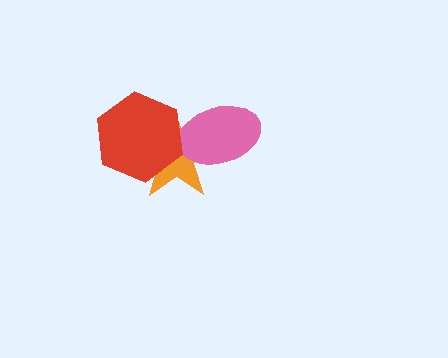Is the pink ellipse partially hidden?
Yes, it is partially covered by another shape.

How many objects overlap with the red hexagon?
2 objects overlap with the red hexagon.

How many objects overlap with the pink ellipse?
2 objects overlap with the pink ellipse.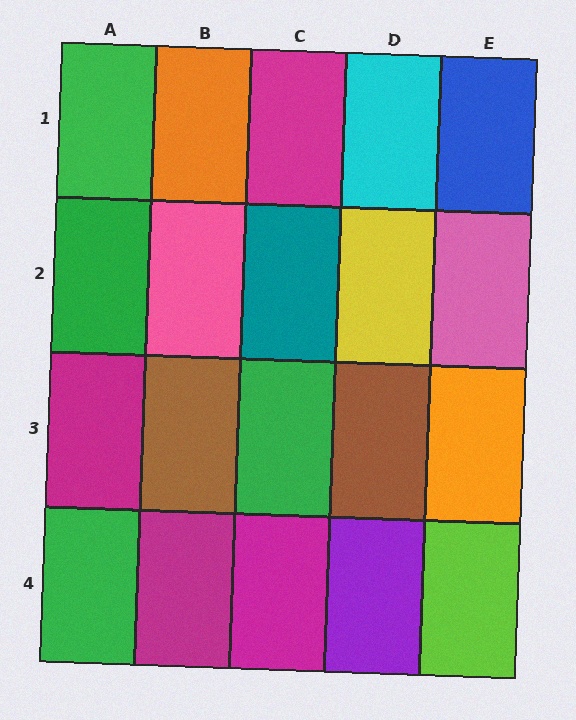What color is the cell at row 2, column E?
Pink.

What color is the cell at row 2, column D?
Yellow.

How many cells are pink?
2 cells are pink.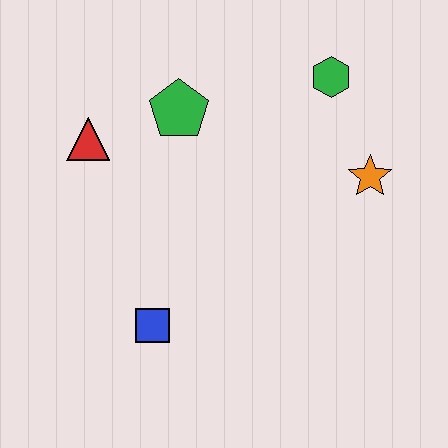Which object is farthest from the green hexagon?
The blue square is farthest from the green hexagon.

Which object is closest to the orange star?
The green hexagon is closest to the orange star.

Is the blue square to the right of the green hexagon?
No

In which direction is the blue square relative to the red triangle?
The blue square is below the red triangle.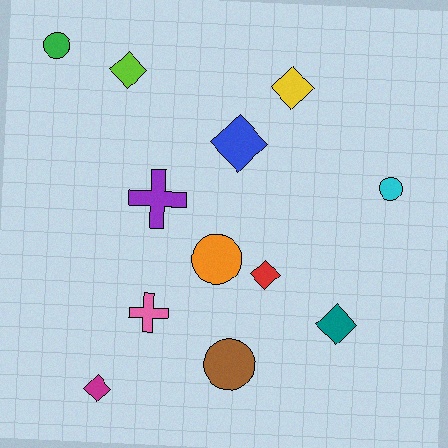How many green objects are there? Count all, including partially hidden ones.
There is 1 green object.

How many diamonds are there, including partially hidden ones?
There are 6 diamonds.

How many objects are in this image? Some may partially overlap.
There are 12 objects.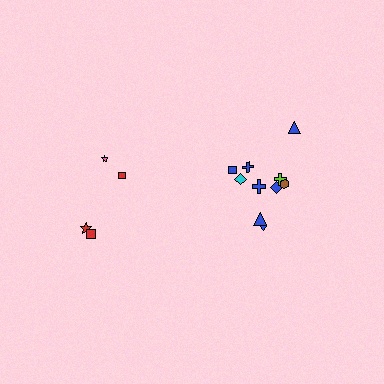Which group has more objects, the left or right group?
The right group.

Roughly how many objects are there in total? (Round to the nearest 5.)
Roughly 15 objects in total.